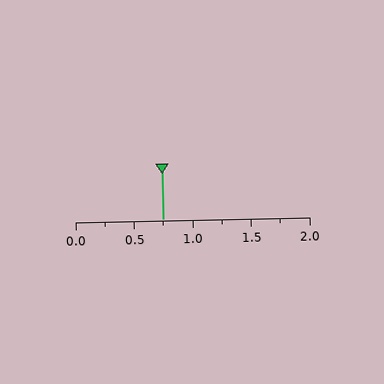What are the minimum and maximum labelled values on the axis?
The axis runs from 0.0 to 2.0.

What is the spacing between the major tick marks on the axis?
The major ticks are spaced 0.5 apart.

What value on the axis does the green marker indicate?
The marker indicates approximately 0.75.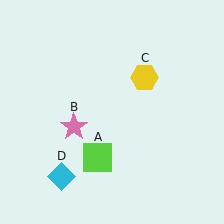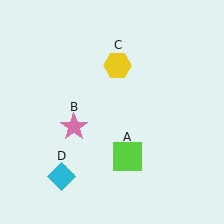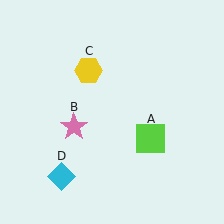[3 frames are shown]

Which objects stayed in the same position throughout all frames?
Pink star (object B) and cyan diamond (object D) remained stationary.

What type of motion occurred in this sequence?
The lime square (object A), yellow hexagon (object C) rotated counterclockwise around the center of the scene.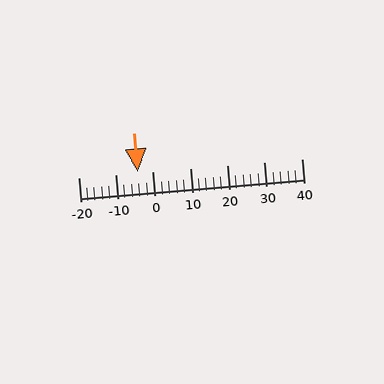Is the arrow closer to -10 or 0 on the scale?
The arrow is closer to 0.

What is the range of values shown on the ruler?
The ruler shows values from -20 to 40.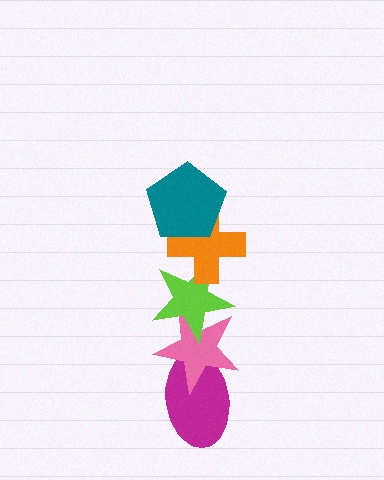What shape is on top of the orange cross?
The teal pentagon is on top of the orange cross.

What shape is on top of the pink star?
The lime star is on top of the pink star.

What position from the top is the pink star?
The pink star is 4th from the top.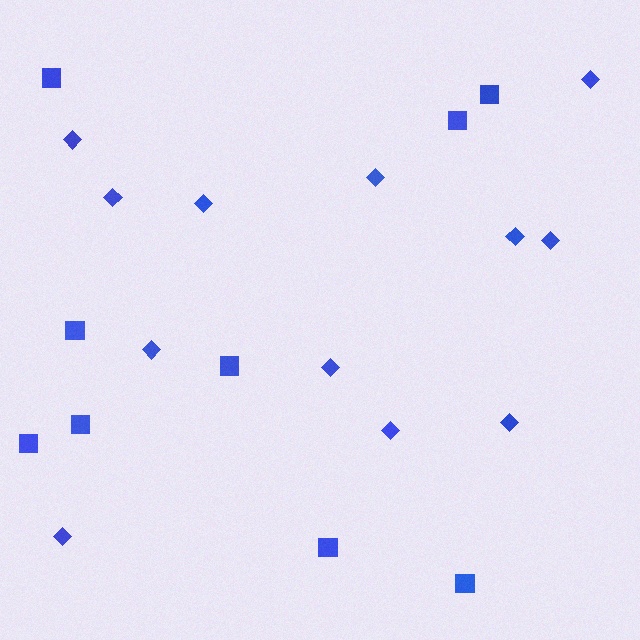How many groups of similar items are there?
There are 2 groups: one group of diamonds (12) and one group of squares (9).